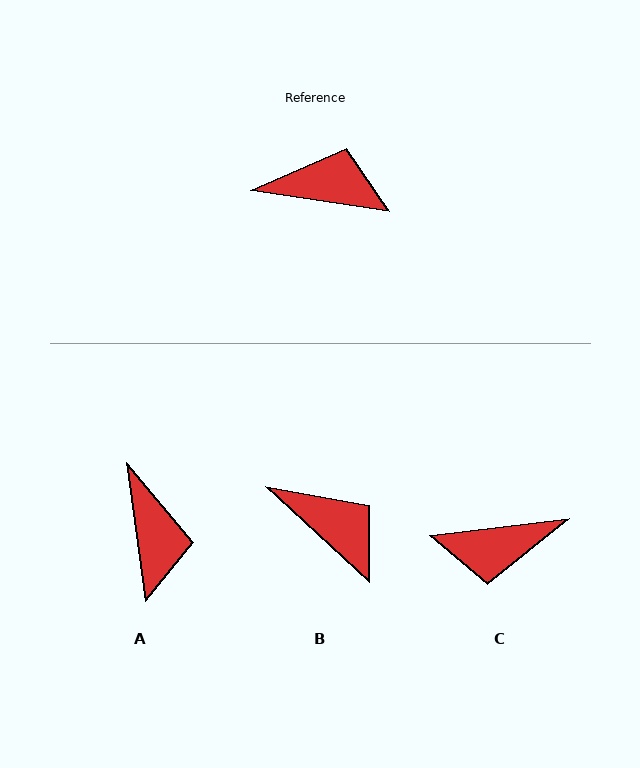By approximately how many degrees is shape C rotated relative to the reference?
Approximately 165 degrees clockwise.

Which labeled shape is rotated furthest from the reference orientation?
C, about 165 degrees away.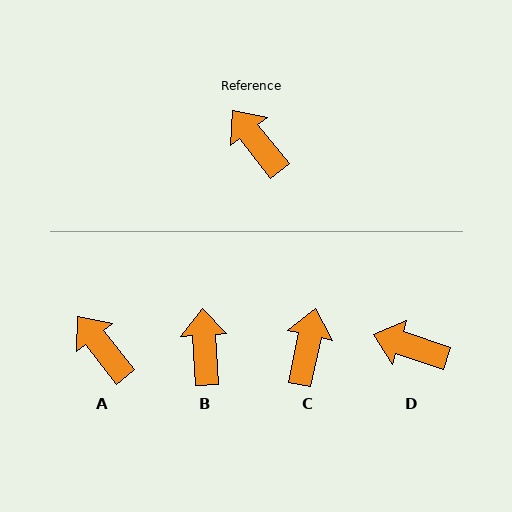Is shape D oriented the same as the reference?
No, it is off by about 33 degrees.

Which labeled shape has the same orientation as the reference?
A.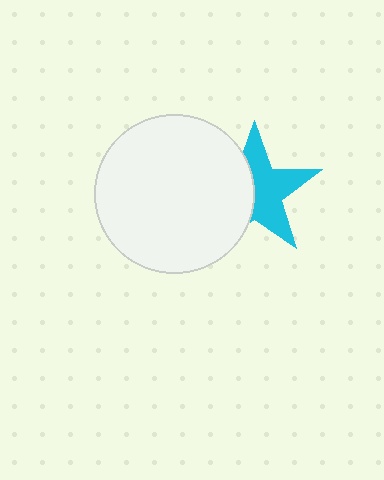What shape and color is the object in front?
The object in front is a white circle.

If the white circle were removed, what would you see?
You would see the complete cyan star.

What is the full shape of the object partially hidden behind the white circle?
The partially hidden object is a cyan star.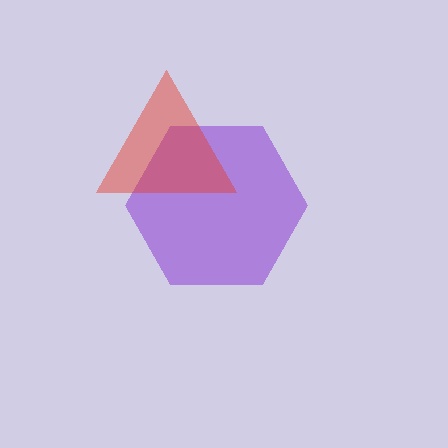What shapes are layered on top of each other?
The layered shapes are: a purple hexagon, a red triangle.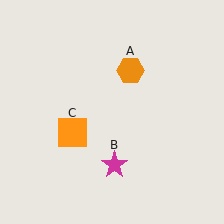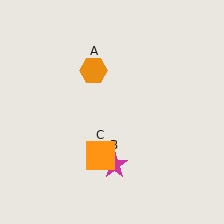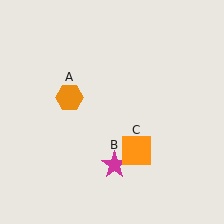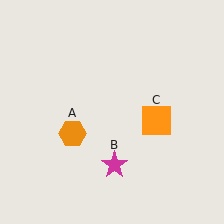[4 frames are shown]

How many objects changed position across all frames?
2 objects changed position: orange hexagon (object A), orange square (object C).